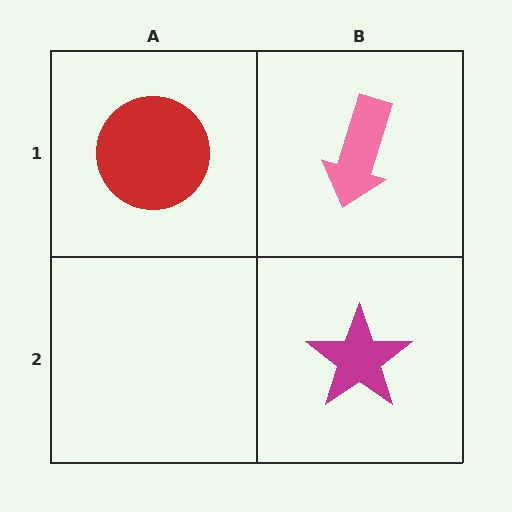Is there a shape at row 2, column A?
No, that cell is empty.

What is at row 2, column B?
A magenta star.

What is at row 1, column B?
A pink arrow.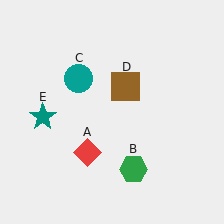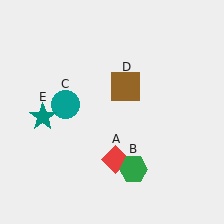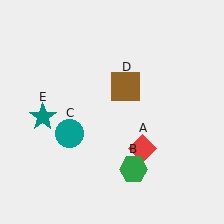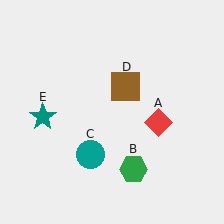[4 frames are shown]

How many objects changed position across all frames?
2 objects changed position: red diamond (object A), teal circle (object C).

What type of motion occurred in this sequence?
The red diamond (object A), teal circle (object C) rotated counterclockwise around the center of the scene.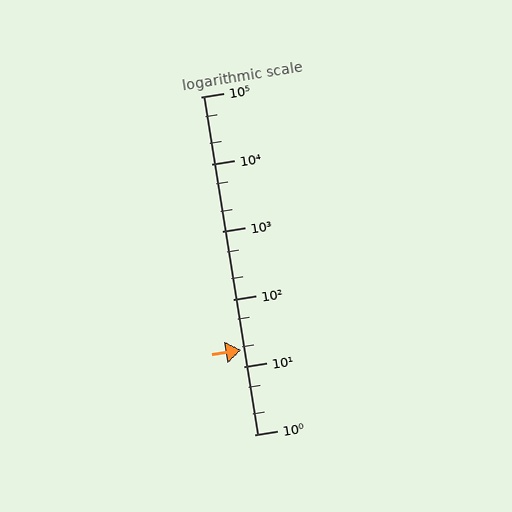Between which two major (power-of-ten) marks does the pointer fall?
The pointer is between 10 and 100.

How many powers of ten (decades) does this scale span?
The scale spans 5 decades, from 1 to 100000.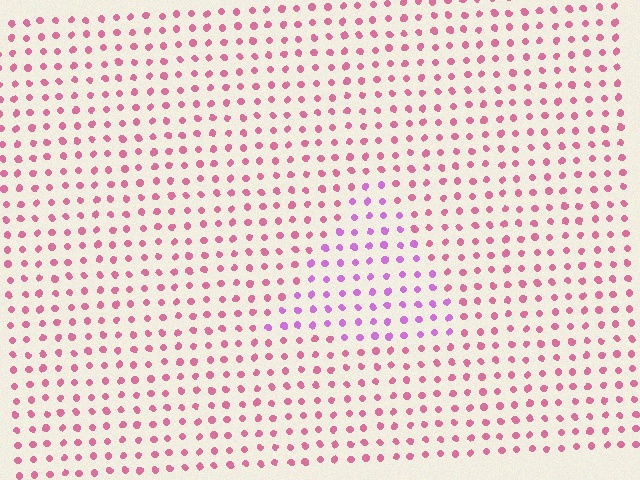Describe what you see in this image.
The image is filled with small pink elements in a uniform arrangement. A triangle-shaped region is visible where the elements are tinted to a slightly different hue, forming a subtle color boundary.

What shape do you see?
I see a triangle.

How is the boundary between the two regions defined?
The boundary is defined purely by a slight shift in hue (about 40 degrees). Spacing, size, and orientation are identical on both sides.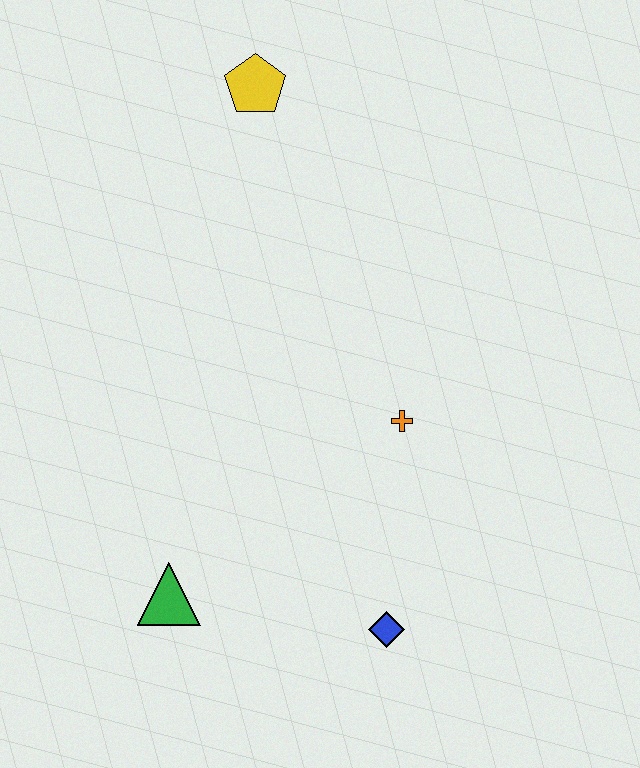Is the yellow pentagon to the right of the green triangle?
Yes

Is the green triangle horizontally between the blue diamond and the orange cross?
No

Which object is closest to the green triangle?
The blue diamond is closest to the green triangle.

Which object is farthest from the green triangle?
The yellow pentagon is farthest from the green triangle.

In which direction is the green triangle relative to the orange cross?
The green triangle is to the left of the orange cross.